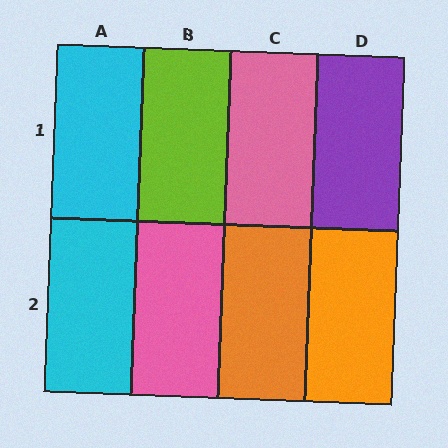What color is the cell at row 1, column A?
Cyan.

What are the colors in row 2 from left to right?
Cyan, pink, orange, orange.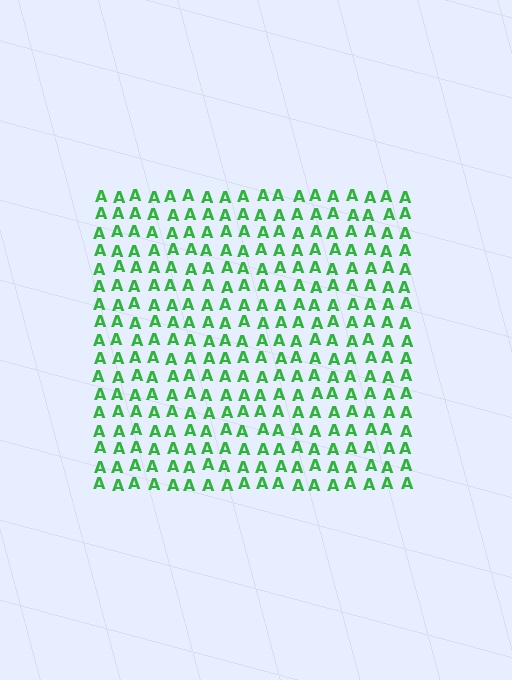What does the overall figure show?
The overall figure shows a square.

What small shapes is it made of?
It is made of small letter A's.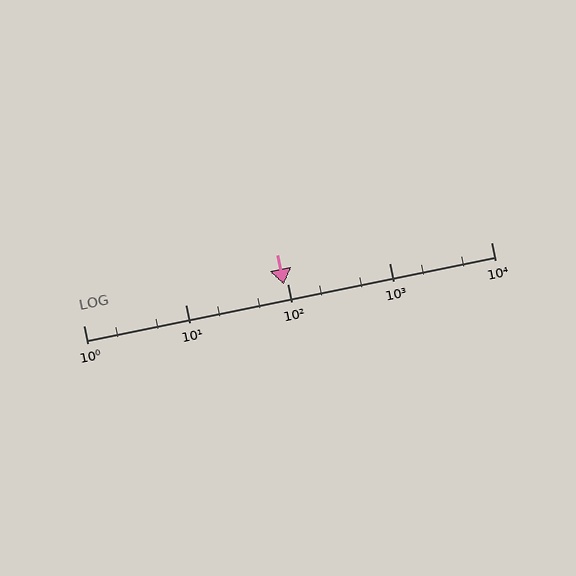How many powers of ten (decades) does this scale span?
The scale spans 4 decades, from 1 to 10000.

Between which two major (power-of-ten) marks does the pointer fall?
The pointer is between 10 and 100.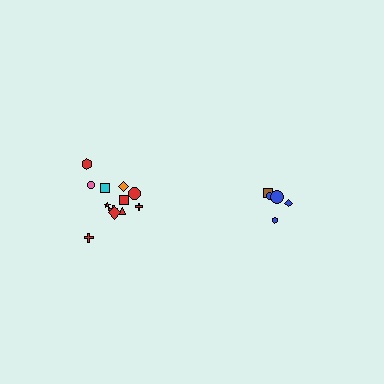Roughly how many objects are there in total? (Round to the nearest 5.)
Roughly 15 objects in total.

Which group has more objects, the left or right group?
The left group.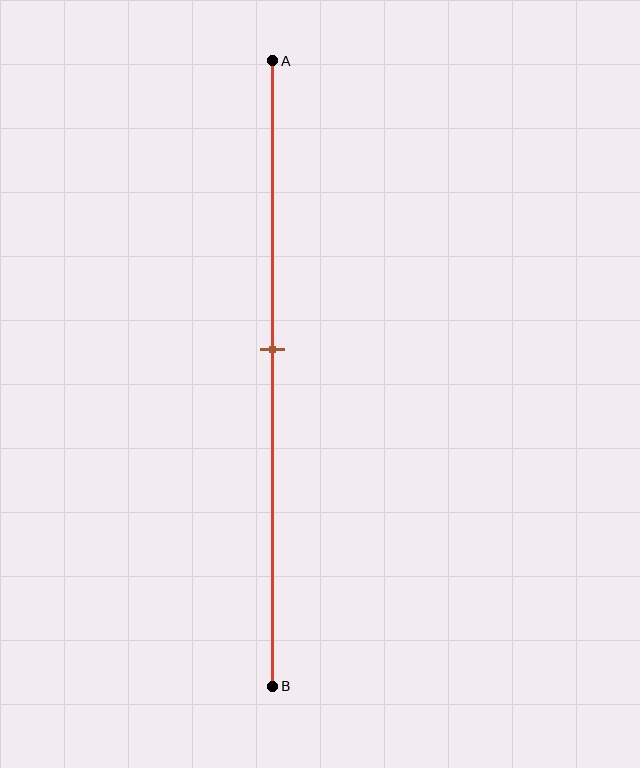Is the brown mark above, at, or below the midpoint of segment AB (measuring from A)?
The brown mark is above the midpoint of segment AB.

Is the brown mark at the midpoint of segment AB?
No, the mark is at about 45% from A, not at the 50% midpoint.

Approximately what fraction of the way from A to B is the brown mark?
The brown mark is approximately 45% of the way from A to B.